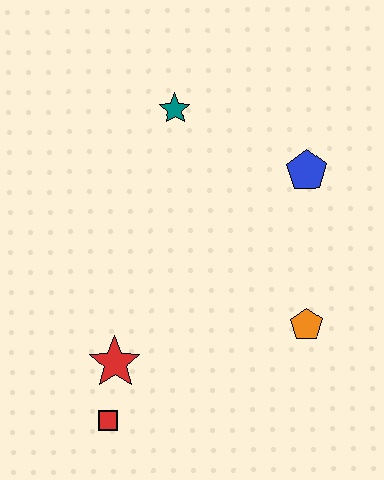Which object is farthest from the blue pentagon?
The red square is farthest from the blue pentagon.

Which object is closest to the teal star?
The blue pentagon is closest to the teal star.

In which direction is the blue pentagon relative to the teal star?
The blue pentagon is to the right of the teal star.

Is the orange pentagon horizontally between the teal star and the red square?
No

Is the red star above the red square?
Yes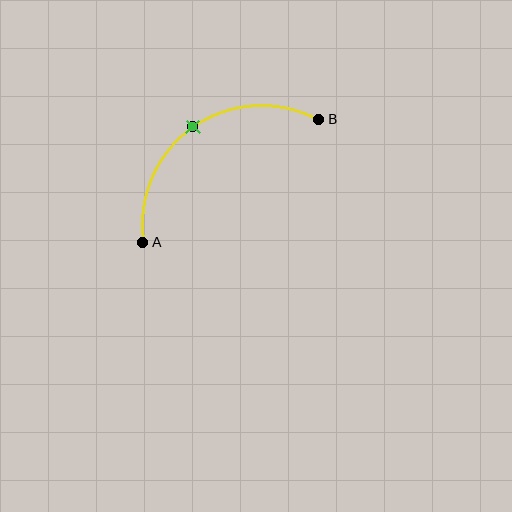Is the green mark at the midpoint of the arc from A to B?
Yes. The green mark lies on the arc at equal arc-length from both A and B — it is the arc midpoint.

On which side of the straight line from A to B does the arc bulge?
The arc bulges above and to the left of the straight line connecting A and B.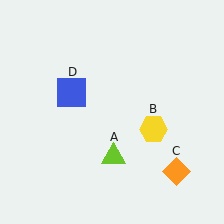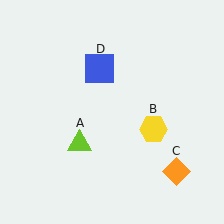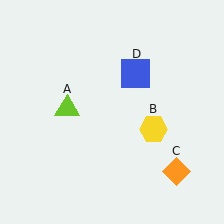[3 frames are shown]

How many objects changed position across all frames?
2 objects changed position: lime triangle (object A), blue square (object D).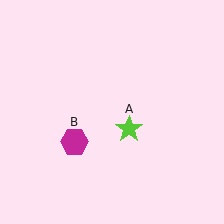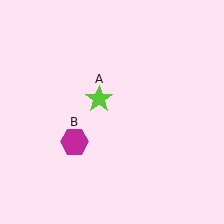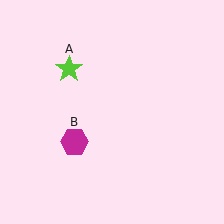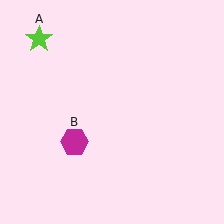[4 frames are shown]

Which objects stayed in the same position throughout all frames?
Magenta hexagon (object B) remained stationary.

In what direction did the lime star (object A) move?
The lime star (object A) moved up and to the left.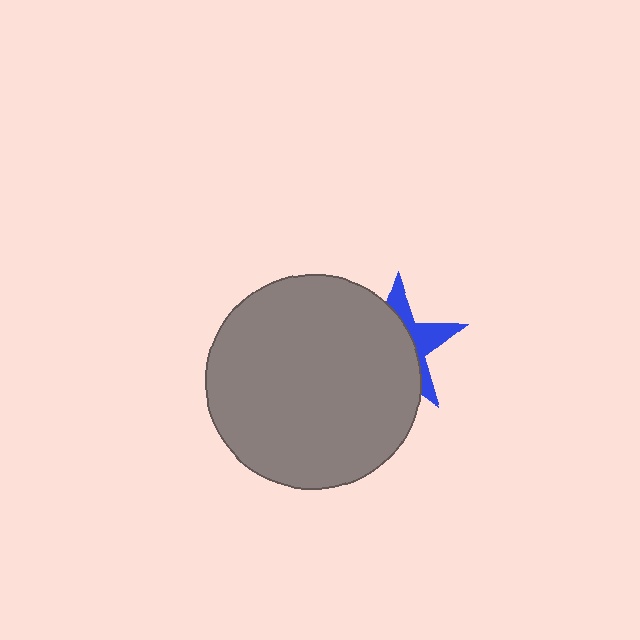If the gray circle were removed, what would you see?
You would see the complete blue star.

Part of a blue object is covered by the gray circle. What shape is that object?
It is a star.